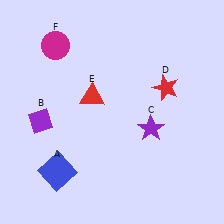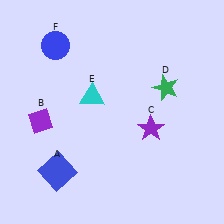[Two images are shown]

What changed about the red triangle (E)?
In Image 1, E is red. In Image 2, it changed to cyan.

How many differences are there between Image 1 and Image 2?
There are 3 differences between the two images.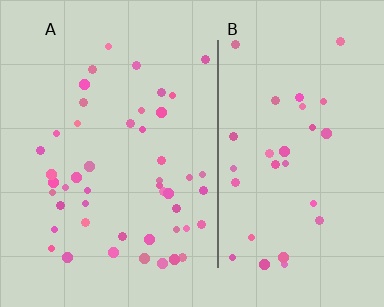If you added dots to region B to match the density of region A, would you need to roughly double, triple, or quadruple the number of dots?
Approximately double.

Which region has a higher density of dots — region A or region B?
A (the left).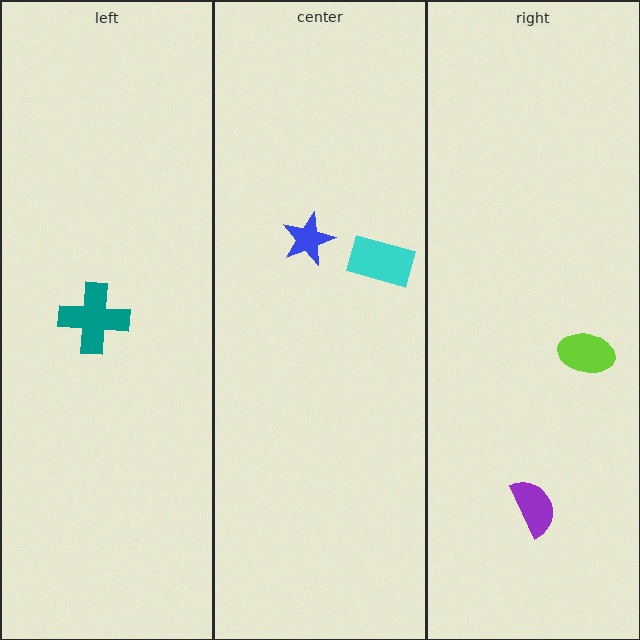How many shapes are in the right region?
2.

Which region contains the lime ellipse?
The right region.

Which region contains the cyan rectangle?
The center region.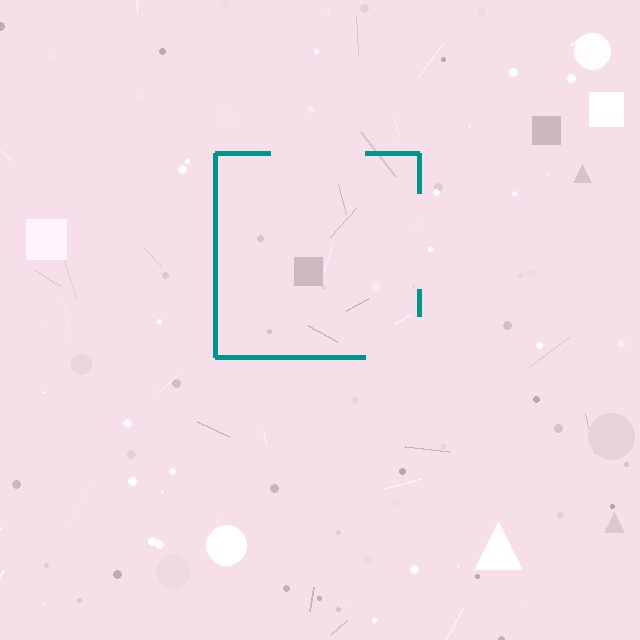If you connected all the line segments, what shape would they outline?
They would outline a square.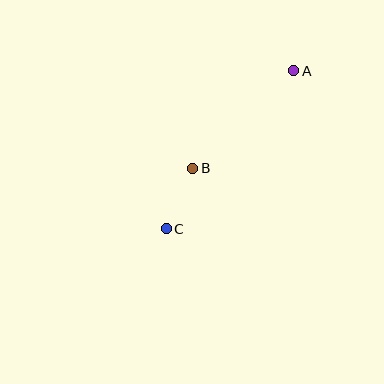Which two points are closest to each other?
Points B and C are closest to each other.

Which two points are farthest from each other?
Points A and C are farthest from each other.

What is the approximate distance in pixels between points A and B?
The distance between A and B is approximately 140 pixels.